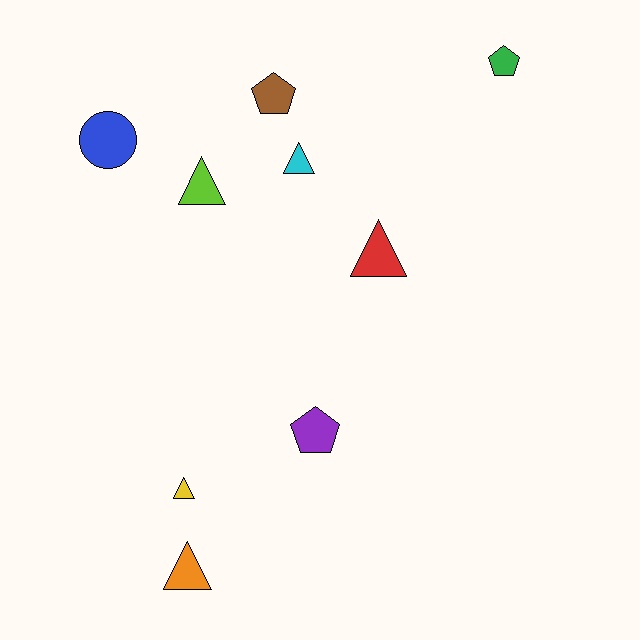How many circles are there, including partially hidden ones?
There is 1 circle.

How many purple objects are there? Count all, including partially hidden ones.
There is 1 purple object.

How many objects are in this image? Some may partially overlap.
There are 9 objects.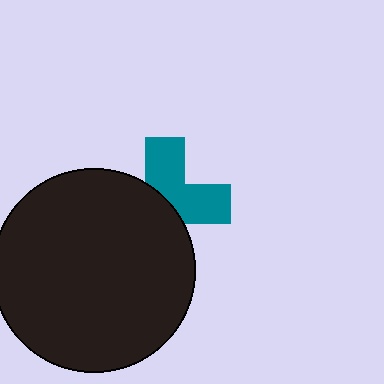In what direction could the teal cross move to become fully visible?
The teal cross could move toward the upper-right. That would shift it out from behind the black circle entirely.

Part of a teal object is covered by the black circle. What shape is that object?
It is a cross.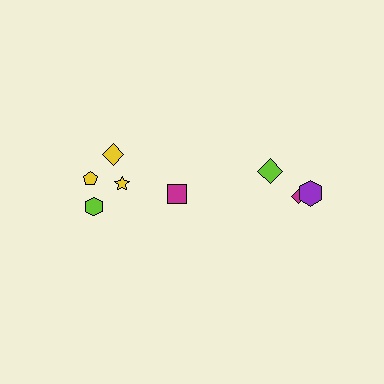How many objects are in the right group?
There are 3 objects.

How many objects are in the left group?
There are 5 objects.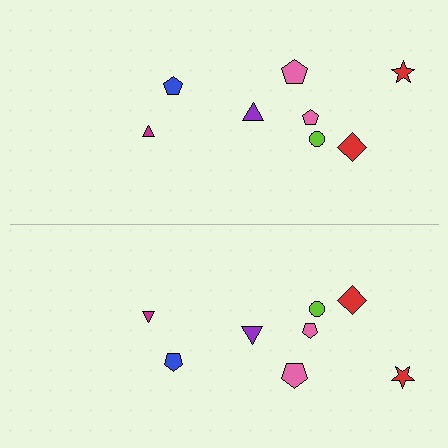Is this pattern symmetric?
Yes, this pattern has bilateral (reflection) symmetry.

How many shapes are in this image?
There are 16 shapes in this image.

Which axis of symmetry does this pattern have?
The pattern has a horizontal axis of symmetry running through the center of the image.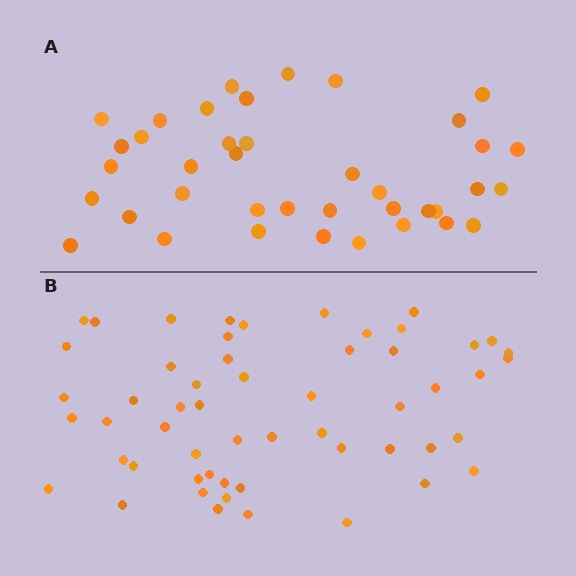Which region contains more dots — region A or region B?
Region B (the bottom region) has more dots.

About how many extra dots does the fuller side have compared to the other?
Region B has approximately 15 more dots than region A.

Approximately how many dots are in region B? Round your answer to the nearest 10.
About 60 dots. (The exact count is 55, which rounds to 60.)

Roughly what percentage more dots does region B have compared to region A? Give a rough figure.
About 40% more.